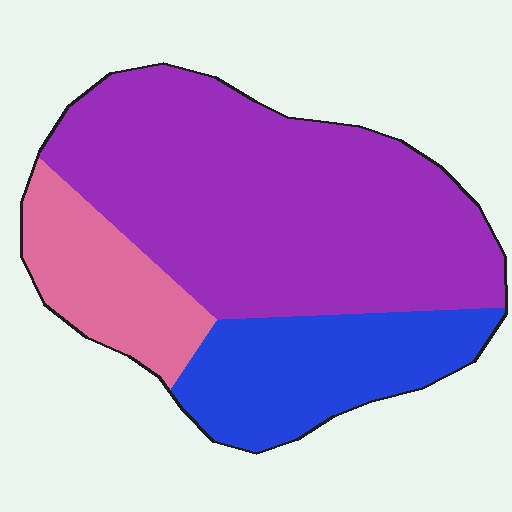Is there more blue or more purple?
Purple.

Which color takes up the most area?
Purple, at roughly 60%.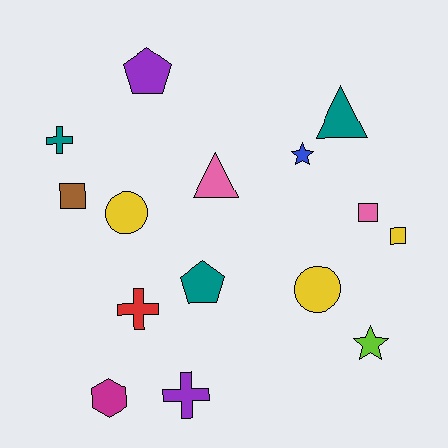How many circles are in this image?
There are 2 circles.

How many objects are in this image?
There are 15 objects.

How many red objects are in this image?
There is 1 red object.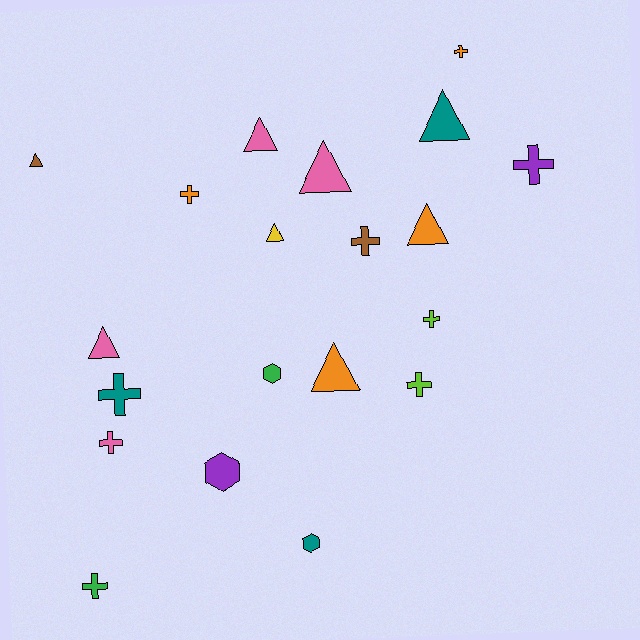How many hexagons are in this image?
There are 3 hexagons.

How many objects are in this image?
There are 20 objects.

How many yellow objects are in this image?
There is 1 yellow object.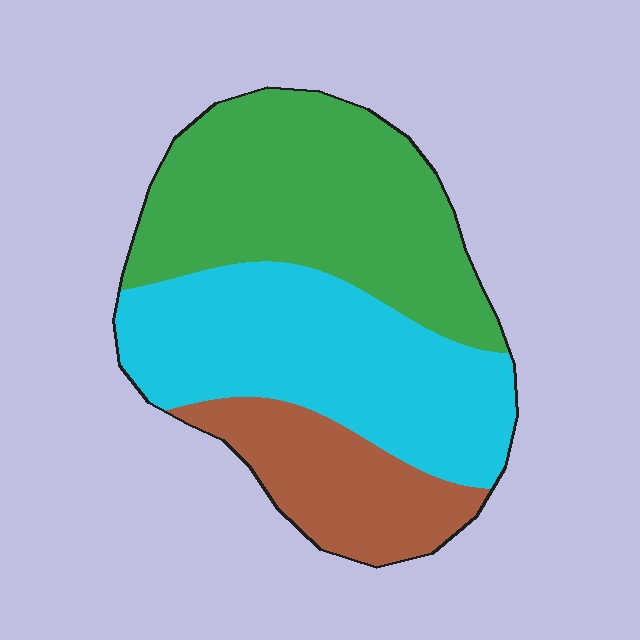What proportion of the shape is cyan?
Cyan covers about 40% of the shape.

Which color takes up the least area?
Brown, at roughly 20%.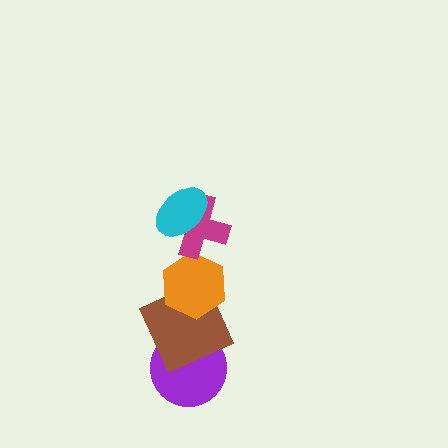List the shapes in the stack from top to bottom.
From top to bottom: the cyan ellipse, the magenta cross, the orange hexagon, the brown square, the purple circle.